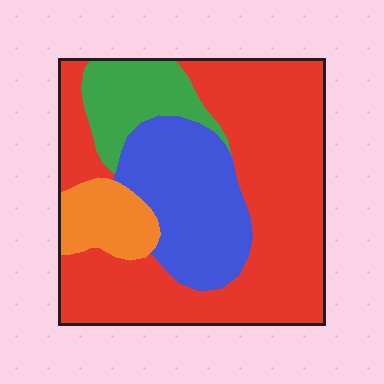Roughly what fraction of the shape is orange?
Orange covers about 10% of the shape.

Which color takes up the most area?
Red, at roughly 55%.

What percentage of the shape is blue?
Blue takes up about one fifth (1/5) of the shape.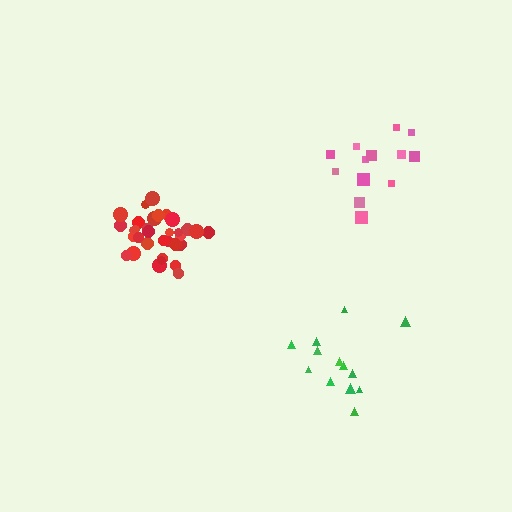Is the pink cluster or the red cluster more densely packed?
Red.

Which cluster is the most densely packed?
Red.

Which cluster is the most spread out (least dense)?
Green.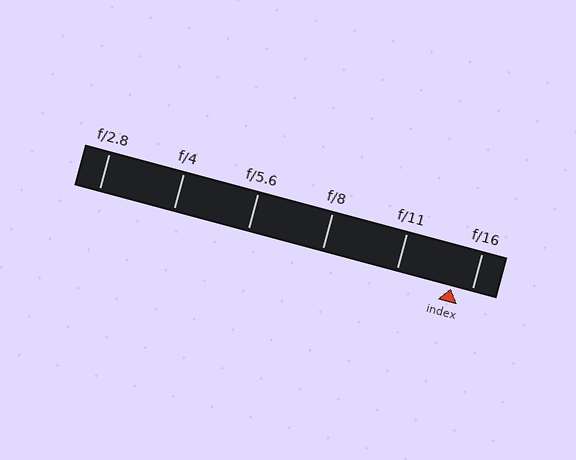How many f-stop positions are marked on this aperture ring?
There are 6 f-stop positions marked.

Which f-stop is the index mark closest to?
The index mark is closest to f/16.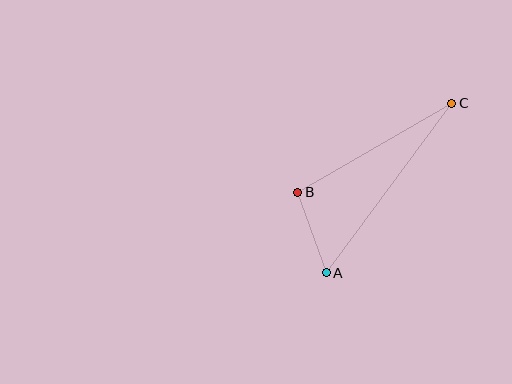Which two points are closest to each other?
Points A and B are closest to each other.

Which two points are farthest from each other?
Points A and C are farthest from each other.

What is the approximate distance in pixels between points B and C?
The distance between B and C is approximately 178 pixels.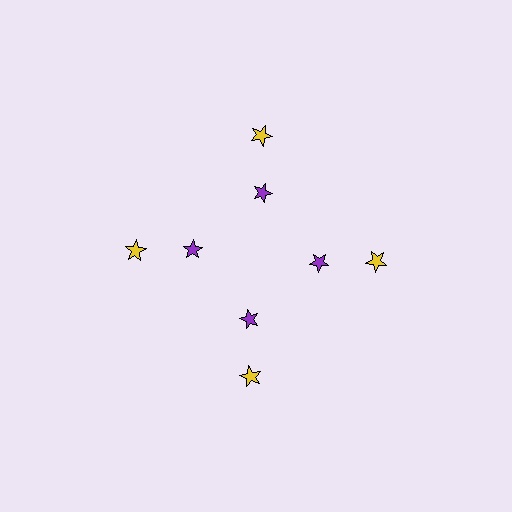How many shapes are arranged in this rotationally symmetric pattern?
There are 8 shapes, arranged in 4 groups of 2.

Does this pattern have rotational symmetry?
Yes, this pattern has 4-fold rotational symmetry. It looks the same after rotating 90 degrees around the center.